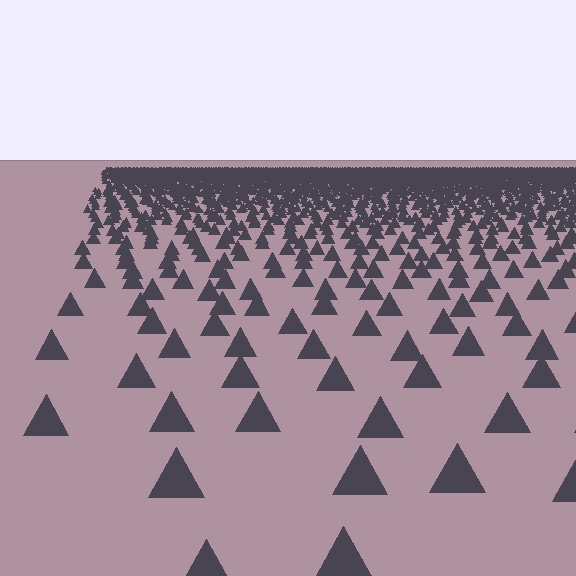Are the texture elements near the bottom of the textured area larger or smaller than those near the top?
Larger. Near the bottom, elements are closer to the viewer and appear at a bigger on-screen size.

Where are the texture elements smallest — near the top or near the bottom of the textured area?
Near the top.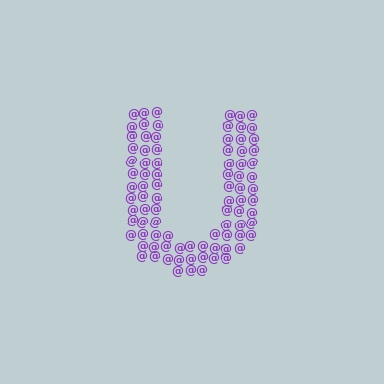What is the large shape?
The large shape is the letter U.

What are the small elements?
The small elements are at signs.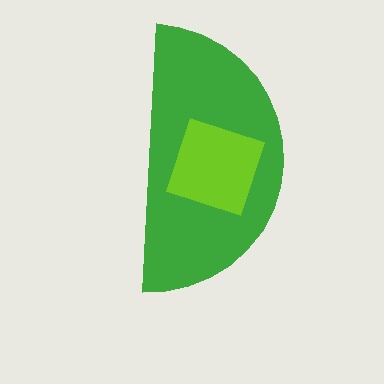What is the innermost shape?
The lime diamond.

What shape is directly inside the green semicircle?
The lime diamond.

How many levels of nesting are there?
2.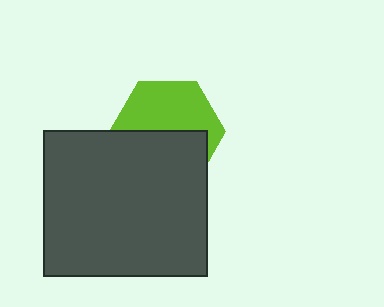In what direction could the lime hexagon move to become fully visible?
The lime hexagon could move up. That would shift it out from behind the dark gray rectangle entirely.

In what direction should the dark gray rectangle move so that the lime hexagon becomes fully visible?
The dark gray rectangle should move down. That is the shortest direction to clear the overlap and leave the lime hexagon fully visible.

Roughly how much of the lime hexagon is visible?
About half of it is visible (roughly 50%).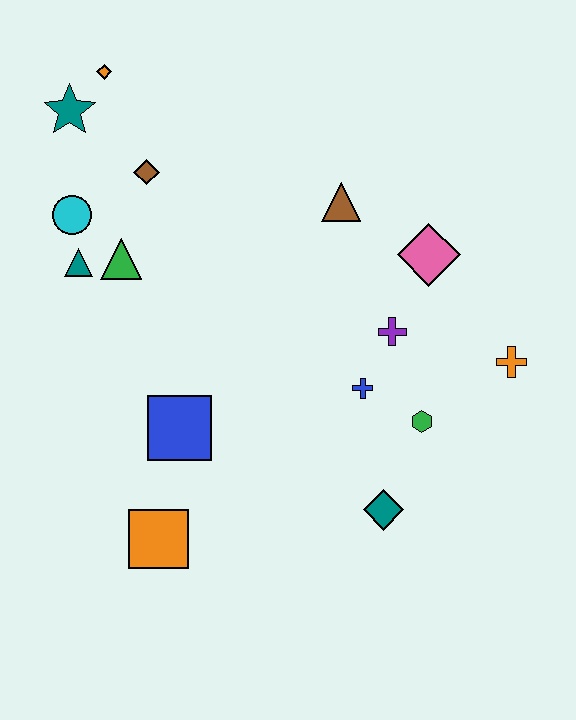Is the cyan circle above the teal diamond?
Yes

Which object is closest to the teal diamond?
The green hexagon is closest to the teal diamond.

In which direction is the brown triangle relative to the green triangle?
The brown triangle is to the right of the green triangle.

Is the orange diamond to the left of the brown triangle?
Yes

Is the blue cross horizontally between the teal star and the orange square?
No